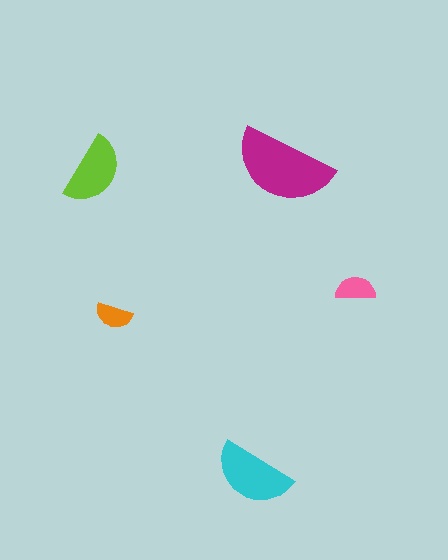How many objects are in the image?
There are 5 objects in the image.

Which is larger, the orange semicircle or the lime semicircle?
The lime one.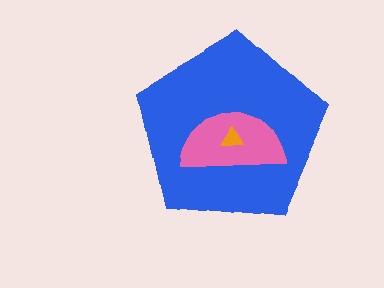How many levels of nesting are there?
3.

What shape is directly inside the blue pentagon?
The pink semicircle.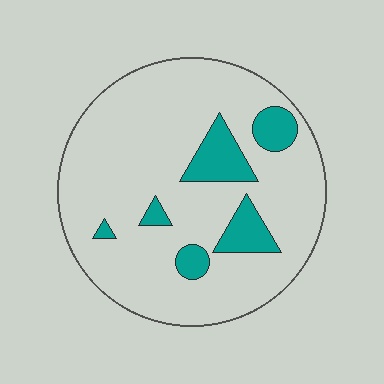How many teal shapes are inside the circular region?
6.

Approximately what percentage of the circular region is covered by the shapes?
Approximately 15%.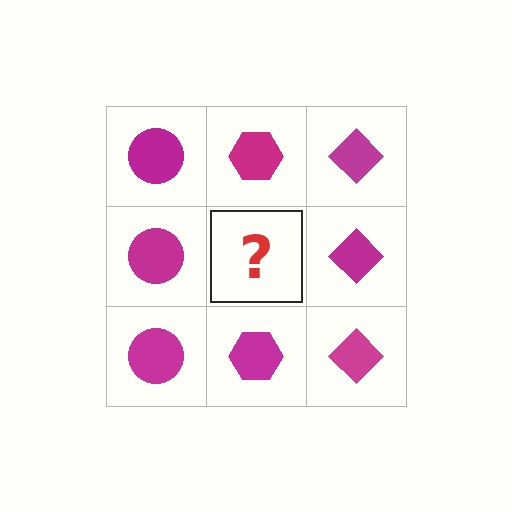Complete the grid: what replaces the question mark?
The question mark should be replaced with a magenta hexagon.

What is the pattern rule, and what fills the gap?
The rule is that each column has a consistent shape. The gap should be filled with a magenta hexagon.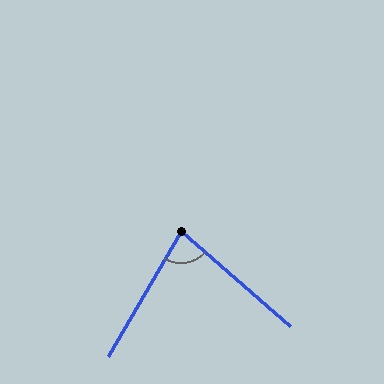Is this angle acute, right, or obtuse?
It is acute.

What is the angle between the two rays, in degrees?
Approximately 79 degrees.